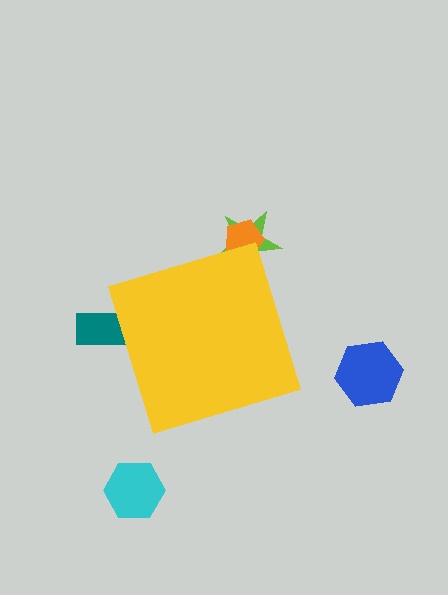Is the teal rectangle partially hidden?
Yes, the teal rectangle is partially hidden behind the yellow diamond.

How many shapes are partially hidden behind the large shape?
3 shapes are partially hidden.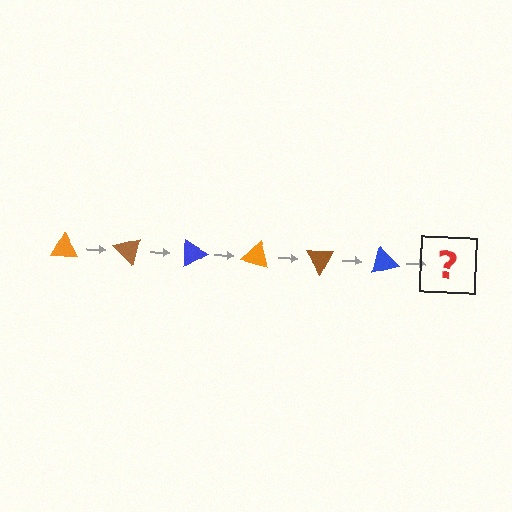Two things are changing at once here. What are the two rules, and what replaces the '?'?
The two rules are that it rotates 45 degrees each step and the color cycles through orange, brown, and blue. The '?' should be an orange triangle, rotated 270 degrees from the start.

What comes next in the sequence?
The next element should be an orange triangle, rotated 270 degrees from the start.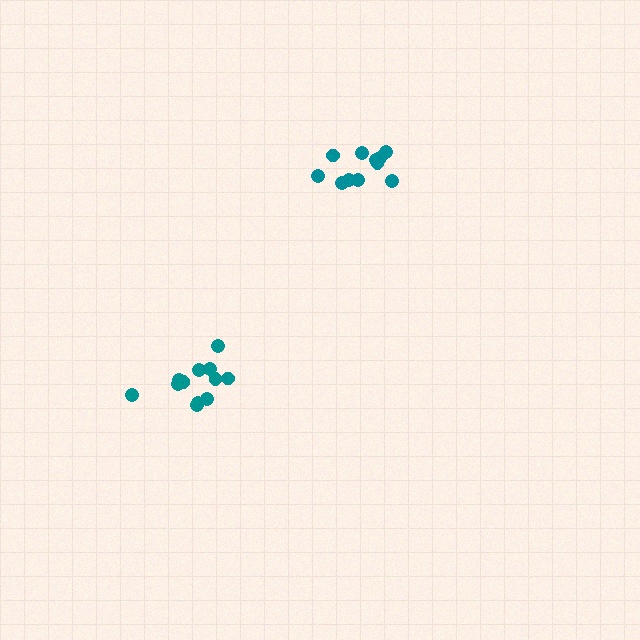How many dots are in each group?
Group 1: 11 dots, Group 2: 12 dots (23 total).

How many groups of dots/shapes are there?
There are 2 groups.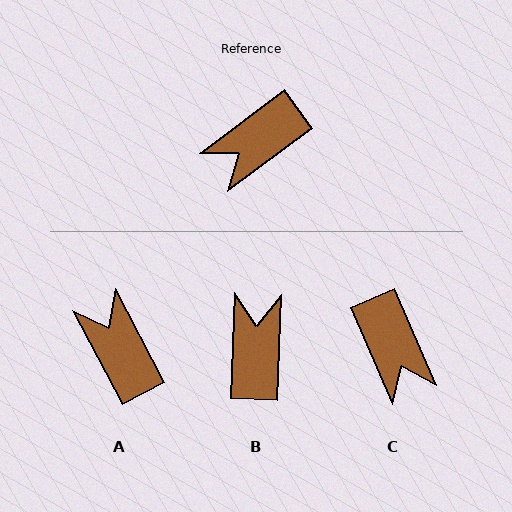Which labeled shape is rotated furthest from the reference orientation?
B, about 129 degrees away.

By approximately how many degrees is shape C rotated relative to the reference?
Approximately 77 degrees counter-clockwise.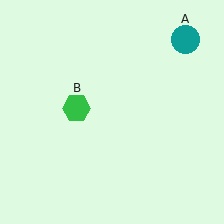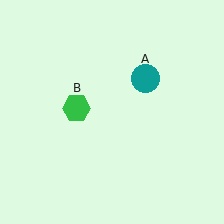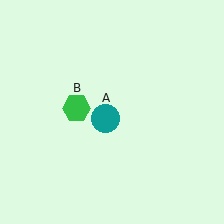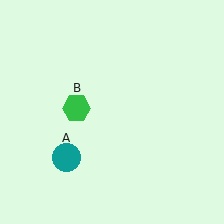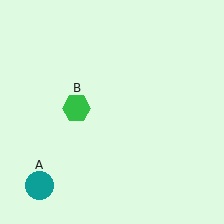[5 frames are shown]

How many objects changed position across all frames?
1 object changed position: teal circle (object A).